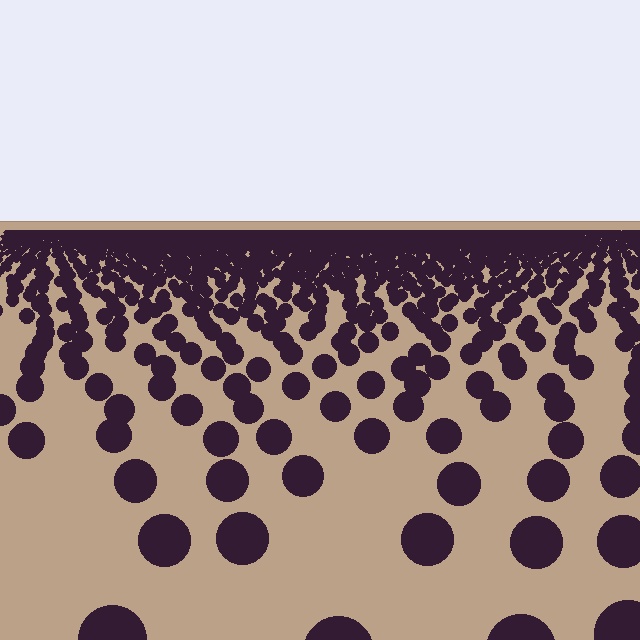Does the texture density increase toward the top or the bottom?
Density increases toward the top.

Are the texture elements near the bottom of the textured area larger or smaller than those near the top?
Larger. Near the bottom, elements are closer to the viewer and appear at a bigger on-screen size.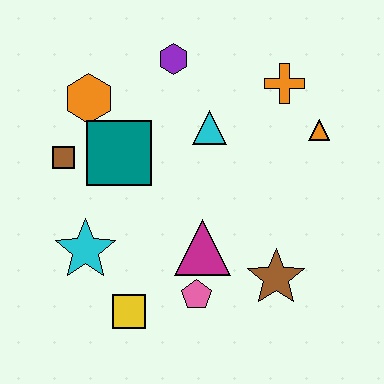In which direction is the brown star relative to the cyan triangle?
The brown star is below the cyan triangle.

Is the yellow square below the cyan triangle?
Yes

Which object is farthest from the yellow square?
The orange cross is farthest from the yellow square.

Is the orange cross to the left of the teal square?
No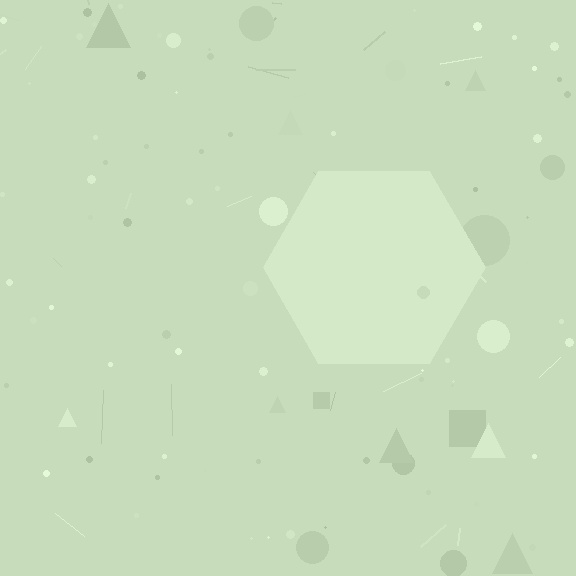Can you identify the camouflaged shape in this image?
The camouflaged shape is a hexagon.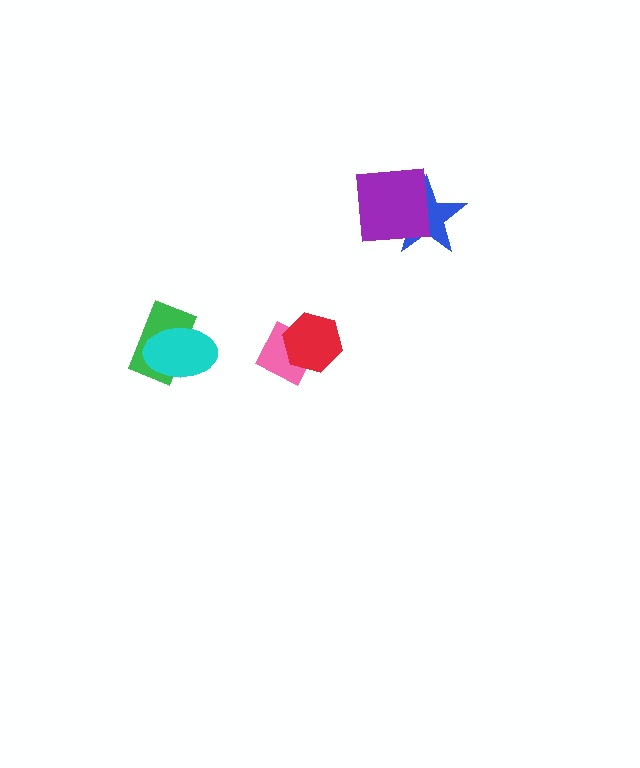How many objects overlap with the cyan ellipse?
1 object overlaps with the cyan ellipse.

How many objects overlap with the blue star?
1 object overlaps with the blue star.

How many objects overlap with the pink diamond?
1 object overlaps with the pink diamond.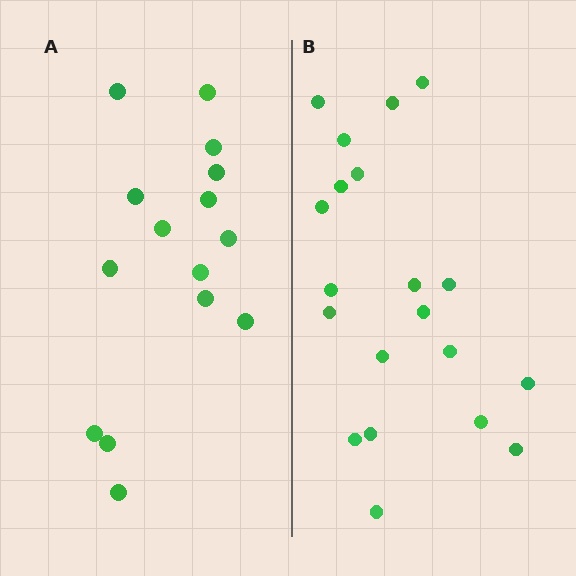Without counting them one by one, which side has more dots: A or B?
Region B (the right region) has more dots.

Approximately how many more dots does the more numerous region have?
Region B has about 5 more dots than region A.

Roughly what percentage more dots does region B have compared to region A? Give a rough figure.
About 35% more.